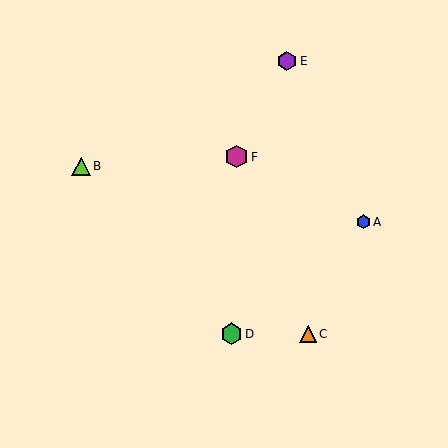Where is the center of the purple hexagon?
The center of the purple hexagon is at (287, 61).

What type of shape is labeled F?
Shape F is a magenta hexagon.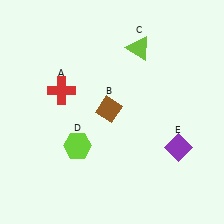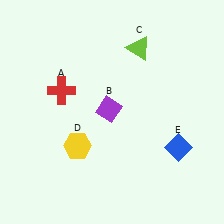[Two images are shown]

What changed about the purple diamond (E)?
In Image 1, E is purple. In Image 2, it changed to blue.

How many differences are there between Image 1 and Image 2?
There are 3 differences between the two images.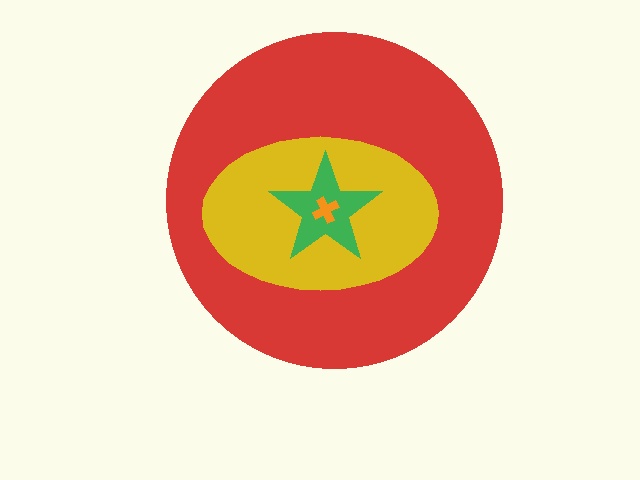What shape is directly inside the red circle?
The yellow ellipse.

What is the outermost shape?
The red circle.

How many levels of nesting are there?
4.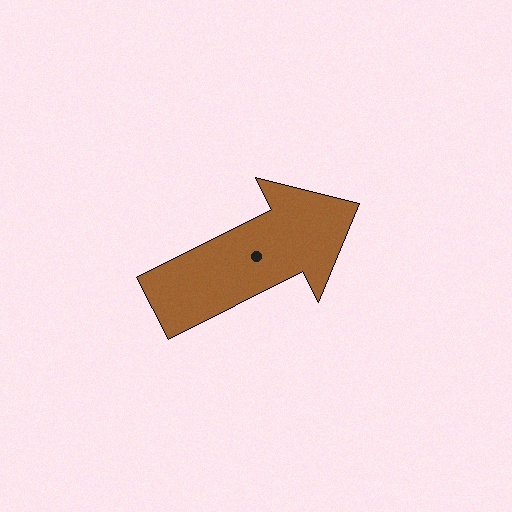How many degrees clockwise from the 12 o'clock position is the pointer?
Approximately 63 degrees.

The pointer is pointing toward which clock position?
Roughly 2 o'clock.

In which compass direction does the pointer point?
Northeast.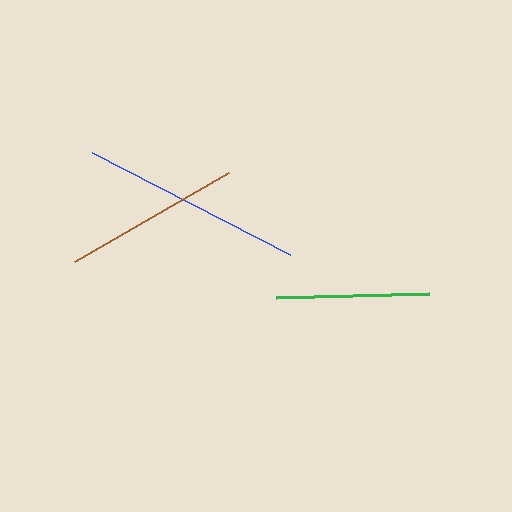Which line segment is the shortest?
The green line is the shortest at approximately 153 pixels.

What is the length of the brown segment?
The brown segment is approximately 177 pixels long.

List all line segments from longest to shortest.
From longest to shortest: blue, brown, green.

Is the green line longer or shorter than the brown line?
The brown line is longer than the green line.